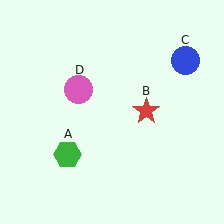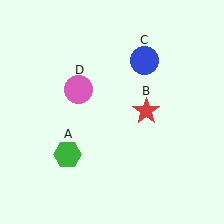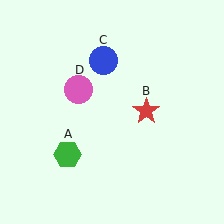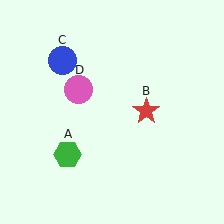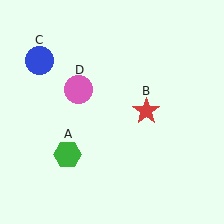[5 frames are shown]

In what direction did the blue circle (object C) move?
The blue circle (object C) moved left.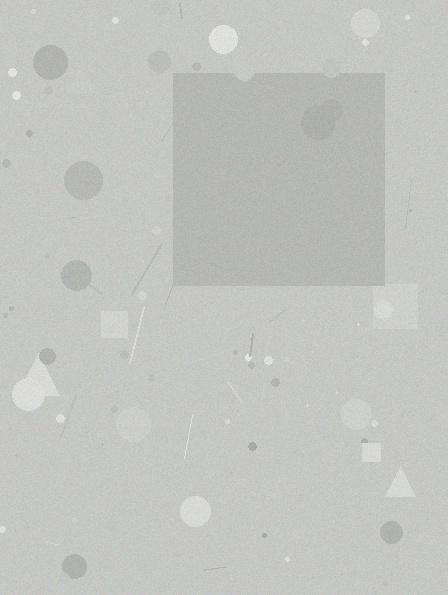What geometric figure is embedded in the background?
A square is embedded in the background.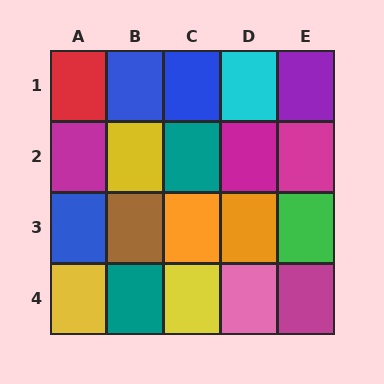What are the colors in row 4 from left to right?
Yellow, teal, yellow, pink, magenta.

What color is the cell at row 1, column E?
Purple.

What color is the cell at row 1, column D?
Cyan.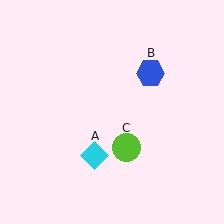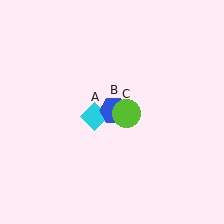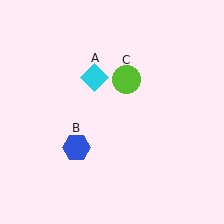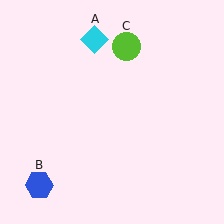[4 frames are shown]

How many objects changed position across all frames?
3 objects changed position: cyan diamond (object A), blue hexagon (object B), lime circle (object C).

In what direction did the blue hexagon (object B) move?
The blue hexagon (object B) moved down and to the left.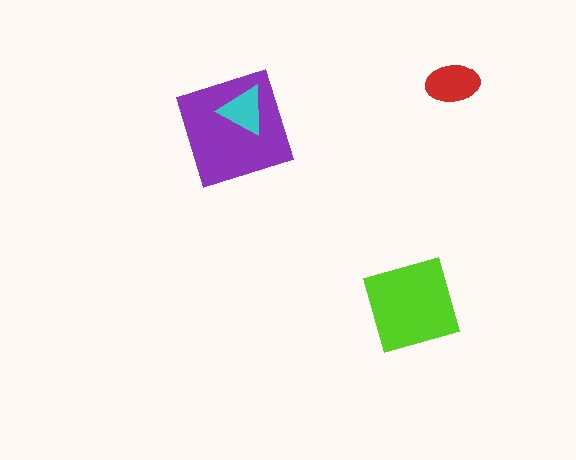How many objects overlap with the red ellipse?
0 objects overlap with the red ellipse.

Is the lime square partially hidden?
No, no other shape covers it.